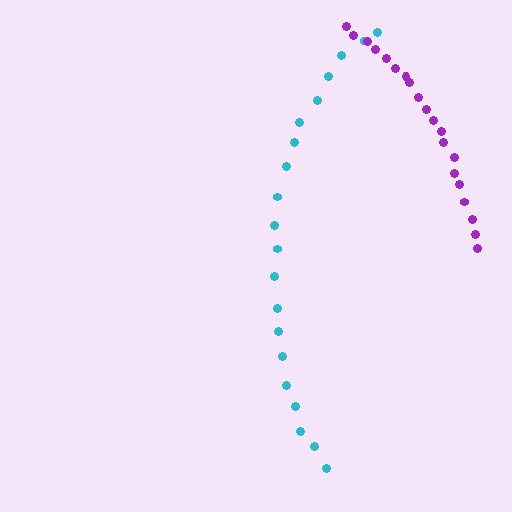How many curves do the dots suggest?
There are 2 distinct paths.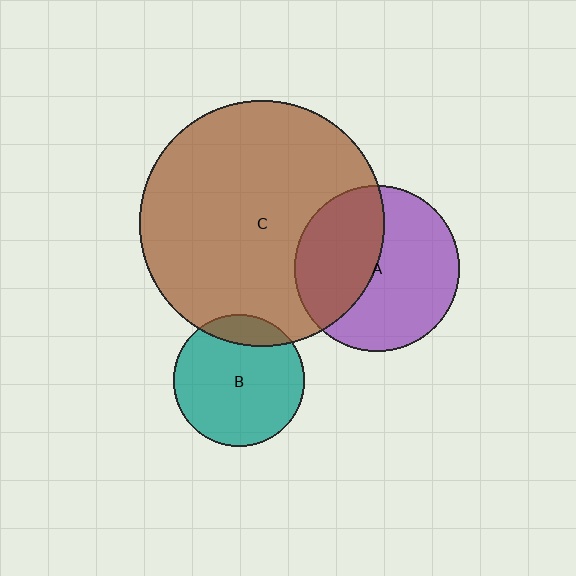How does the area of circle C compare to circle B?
Approximately 3.5 times.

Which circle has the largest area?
Circle C (brown).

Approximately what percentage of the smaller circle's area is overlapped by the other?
Approximately 40%.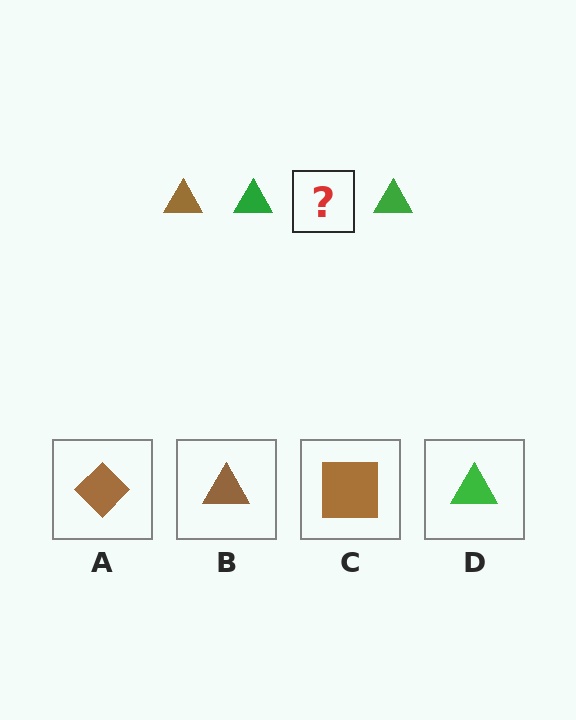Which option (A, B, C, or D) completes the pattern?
B.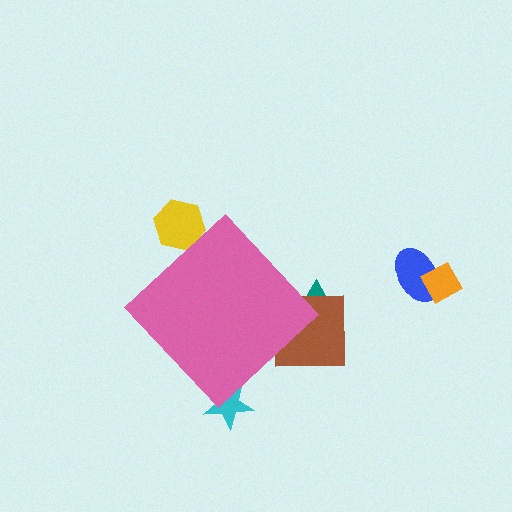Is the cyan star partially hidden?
Yes, the cyan star is partially hidden behind the pink diamond.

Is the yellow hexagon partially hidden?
Yes, the yellow hexagon is partially hidden behind the pink diamond.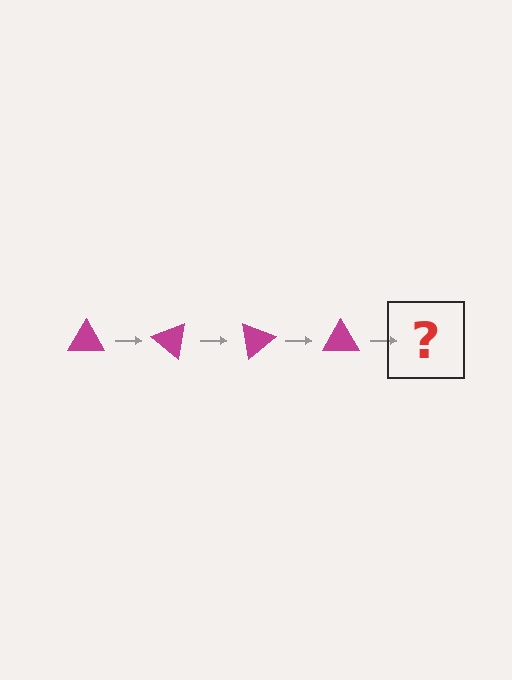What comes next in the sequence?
The next element should be a magenta triangle rotated 160 degrees.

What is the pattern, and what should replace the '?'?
The pattern is that the triangle rotates 40 degrees each step. The '?' should be a magenta triangle rotated 160 degrees.